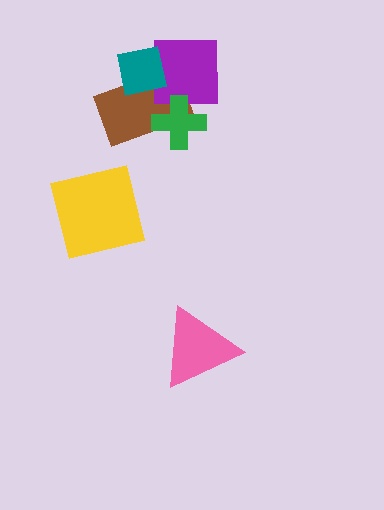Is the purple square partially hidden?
Yes, it is partially covered by another shape.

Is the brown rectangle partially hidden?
Yes, it is partially covered by another shape.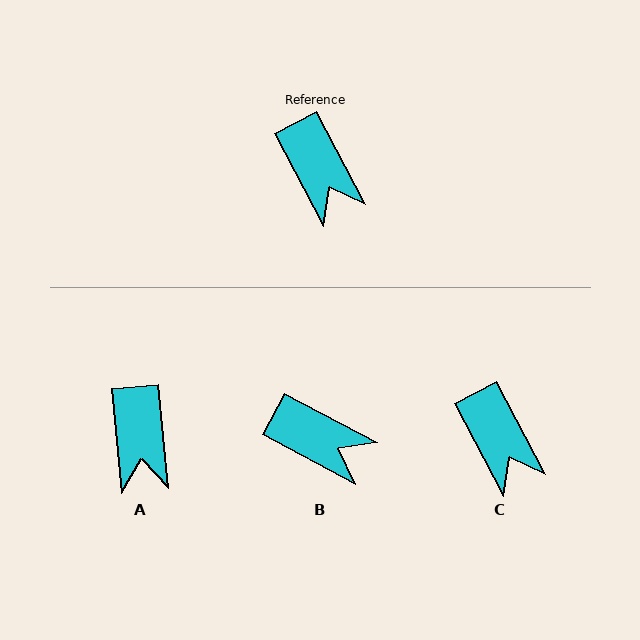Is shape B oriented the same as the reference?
No, it is off by about 34 degrees.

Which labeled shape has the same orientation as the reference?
C.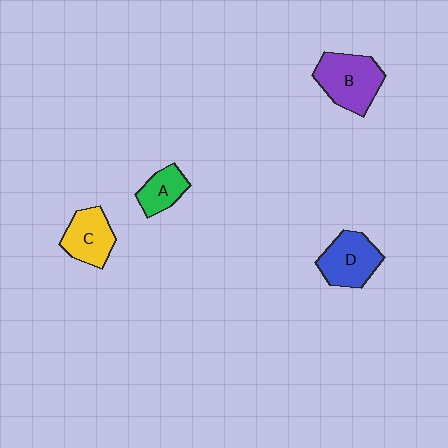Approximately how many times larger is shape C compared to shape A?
Approximately 1.4 times.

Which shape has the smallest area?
Shape A (green).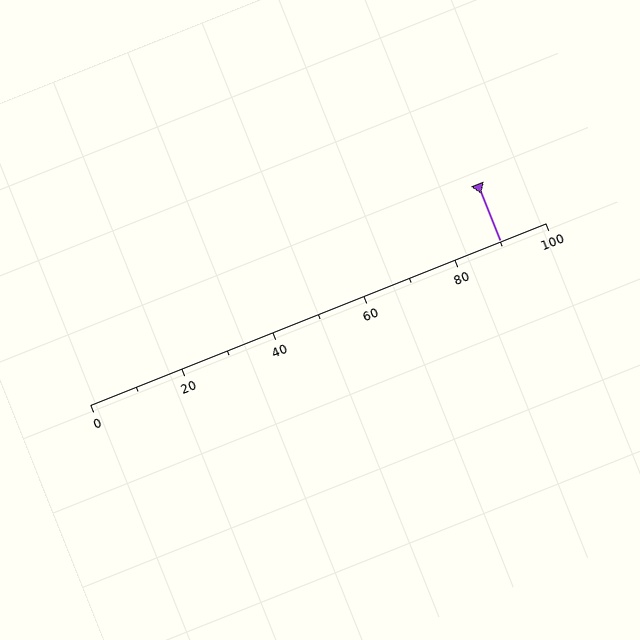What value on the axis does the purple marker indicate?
The marker indicates approximately 90.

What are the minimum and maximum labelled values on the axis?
The axis runs from 0 to 100.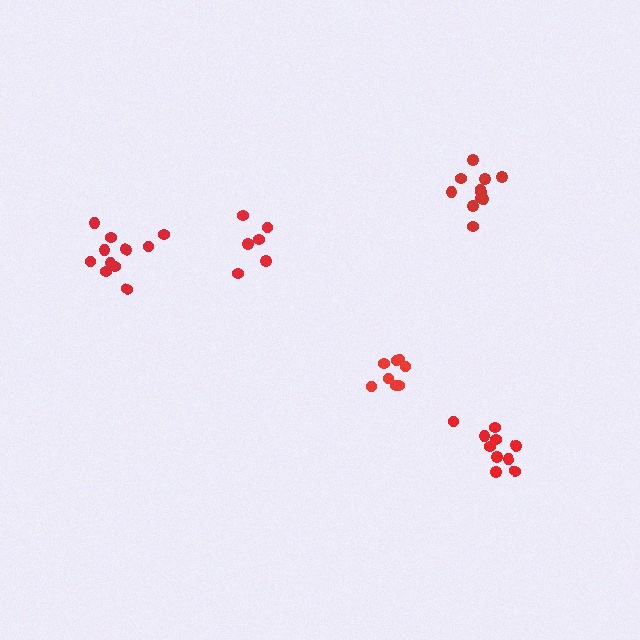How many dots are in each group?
Group 1: 11 dots, Group 2: 10 dots, Group 3: 8 dots, Group 4: 6 dots, Group 5: 11 dots (46 total).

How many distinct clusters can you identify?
There are 5 distinct clusters.